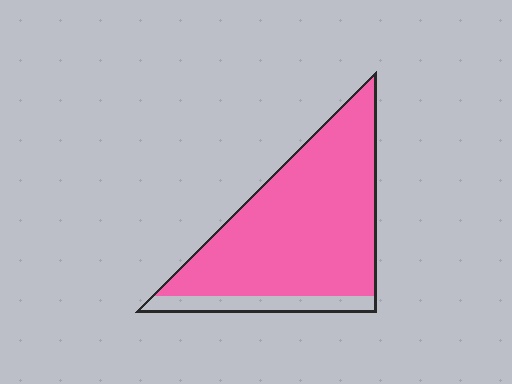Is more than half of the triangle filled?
Yes.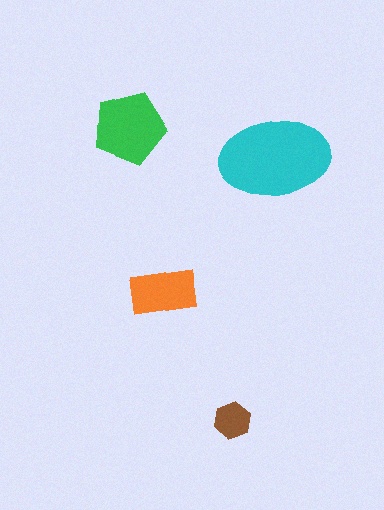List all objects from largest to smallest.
The cyan ellipse, the green pentagon, the orange rectangle, the brown hexagon.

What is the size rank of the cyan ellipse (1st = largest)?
1st.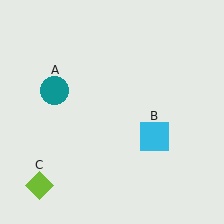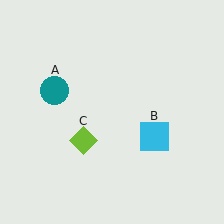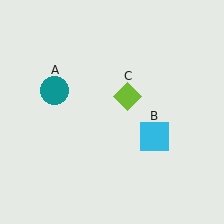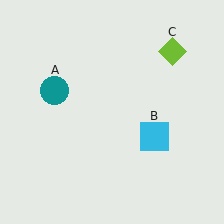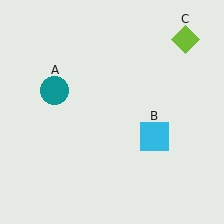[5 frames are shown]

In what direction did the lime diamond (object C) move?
The lime diamond (object C) moved up and to the right.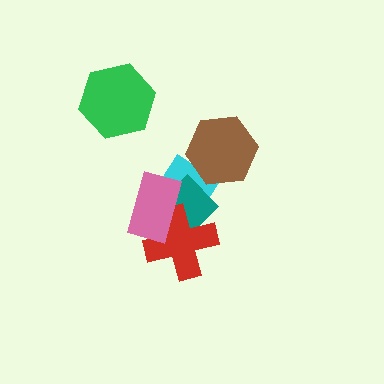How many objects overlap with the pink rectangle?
3 objects overlap with the pink rectangle.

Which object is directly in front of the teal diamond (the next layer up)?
The red cross is directly in front of the teal diamond.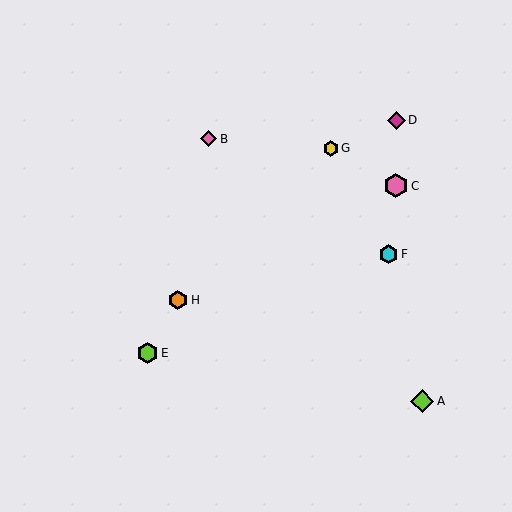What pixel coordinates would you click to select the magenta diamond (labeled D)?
Click at (396, 120) to select the magenta diamond D.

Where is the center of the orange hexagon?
The center of the orange hexagon is at (178, 300).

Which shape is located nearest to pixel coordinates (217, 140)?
The pink diamond (labeled B) at (209, 139) is nearest to that location.